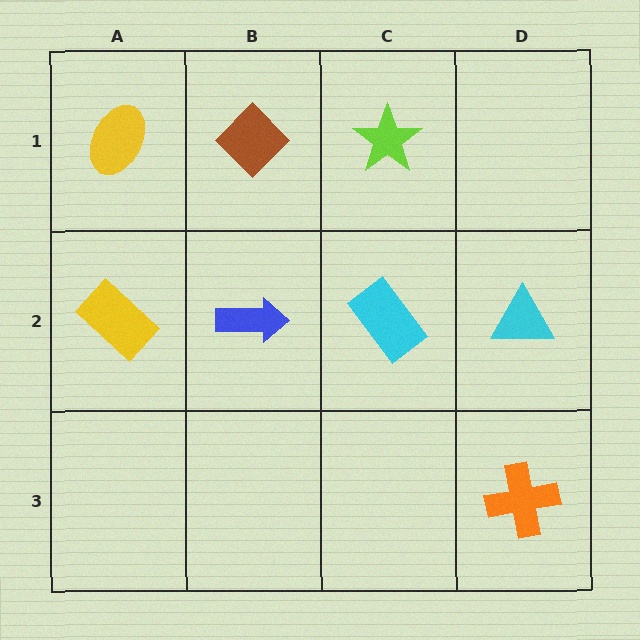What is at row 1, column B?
A brown diamond.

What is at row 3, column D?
An orange cross.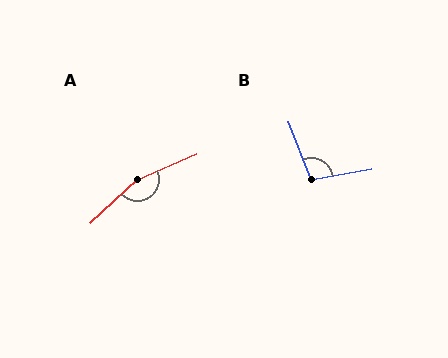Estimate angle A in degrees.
Approximately 160 degrees.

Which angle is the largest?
A, at approximately 160 degrees.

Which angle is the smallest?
B, at approximately 101 degrees.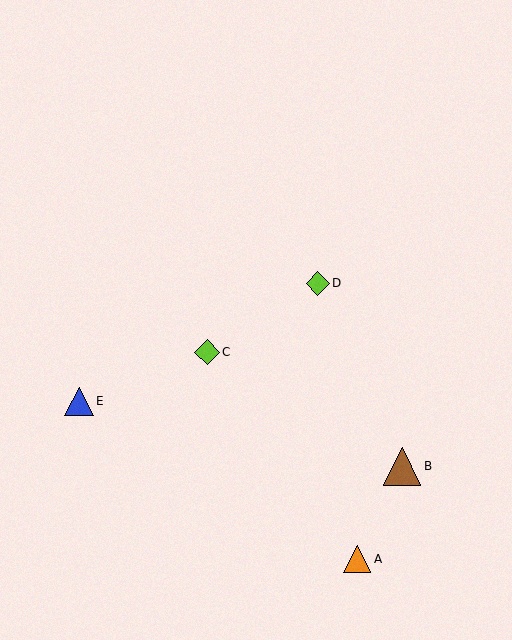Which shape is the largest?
The brown triangle (labeled B) is the largest.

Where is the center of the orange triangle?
The center of the orange triangle is at (357, 559).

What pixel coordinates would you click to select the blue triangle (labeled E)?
Click at (79, 401) to select the blue triangle E.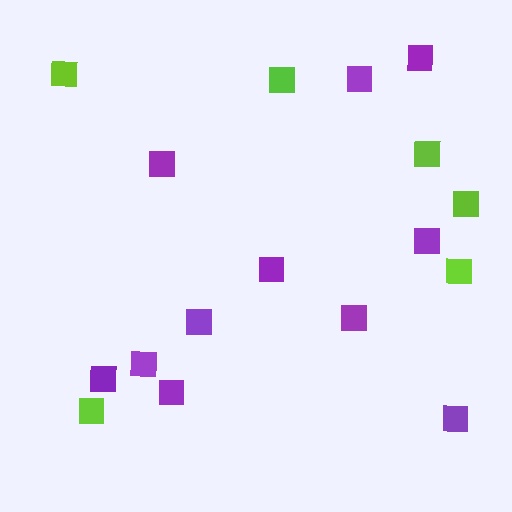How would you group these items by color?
There are 2 groups: one group of lime squares (6) and one group of purple squares (11).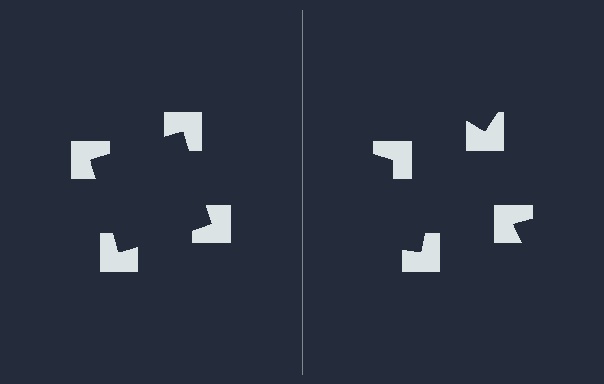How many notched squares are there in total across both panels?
8 — 4 on each side.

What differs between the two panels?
The notched squares are positioned identically on both sides; only the wedge orientations differ. On the left they align to a square; on the right they are misaligned.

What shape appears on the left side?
An illusory square.